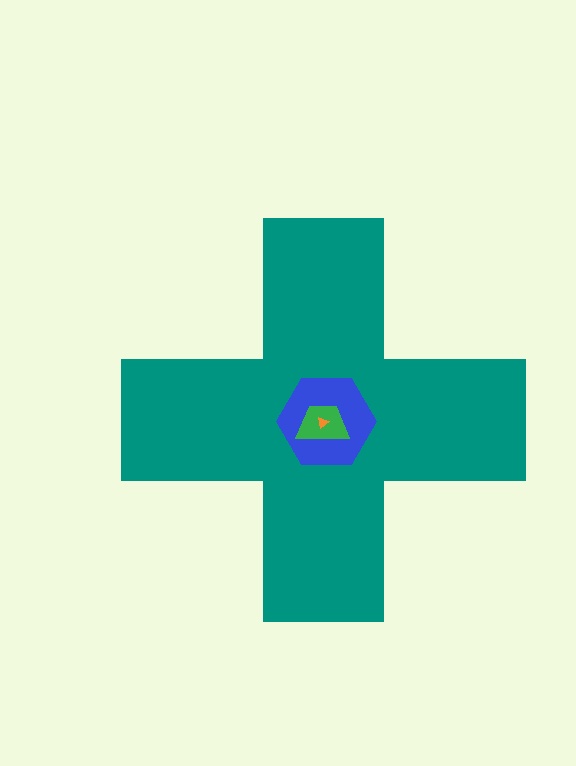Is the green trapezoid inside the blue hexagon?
Yes.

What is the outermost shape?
The teal cross.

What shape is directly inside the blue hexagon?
The green trapezoid.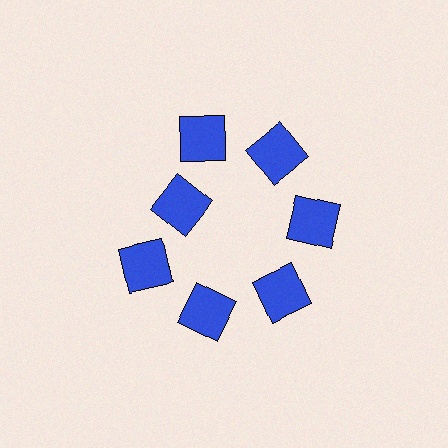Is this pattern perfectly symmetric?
No. The 7 blue squares are arranged in a ring, but one element near the 10 o'clock position is pulled inward toward the center, breaking the 7-fold rotational symmetry.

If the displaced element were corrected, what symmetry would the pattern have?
It would have 7-fold rotational symmetry — the pattern would map onto itself every 51 degrees.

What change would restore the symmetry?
The symmetry would be restored by moving it outward, back onto the ring so that all 7 squares sit at equal angles and equal distance from the center.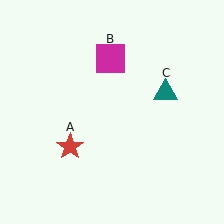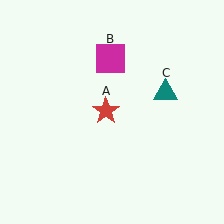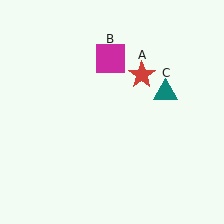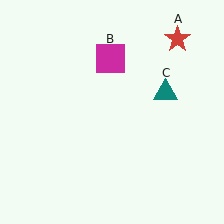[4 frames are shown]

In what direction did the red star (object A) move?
The red star (object A) moved up and to the right.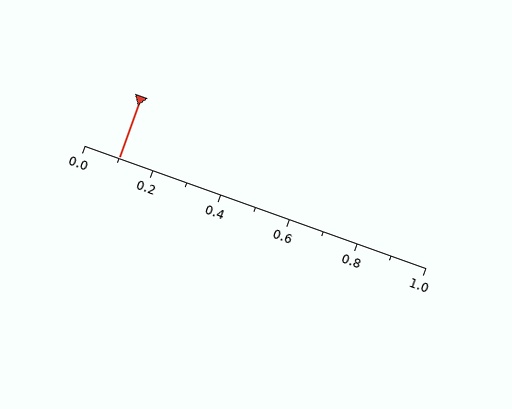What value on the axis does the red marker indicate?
The marker indicates approximately 0.1.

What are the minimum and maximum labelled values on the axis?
The axis runs from 0.0 to 1.0.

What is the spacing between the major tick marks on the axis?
The major ticks are spaced 0.2 apart.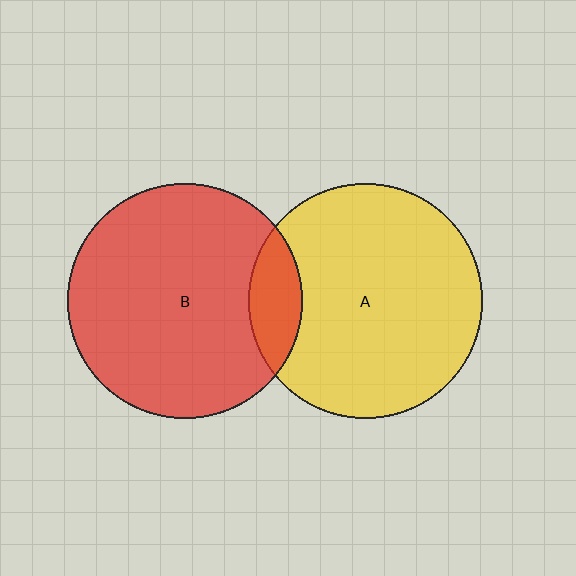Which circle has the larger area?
Circle B (red).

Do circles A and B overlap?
Yes.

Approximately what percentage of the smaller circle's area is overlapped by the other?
Approximately 15%.